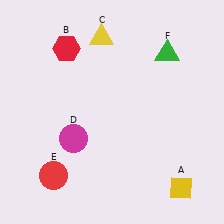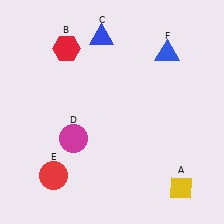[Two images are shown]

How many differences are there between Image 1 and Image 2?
There are 2 differences between the two images.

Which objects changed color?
C changed from yellow to blue. F changed from green to blue.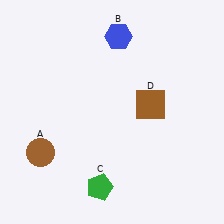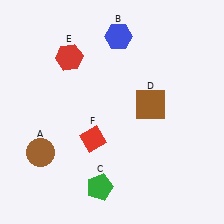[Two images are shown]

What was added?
A red hexagon (E), a red diamond (F) were added in Image 2.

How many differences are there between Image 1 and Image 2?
There are 2 differences between the two images.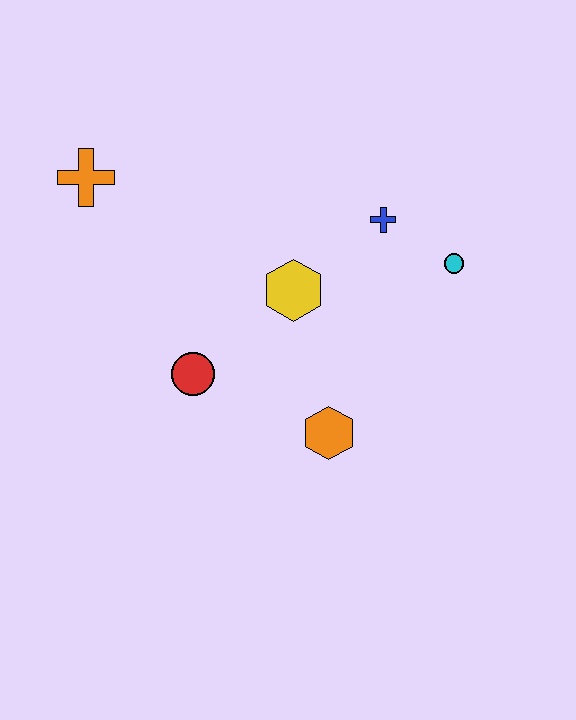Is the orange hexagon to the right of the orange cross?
Yes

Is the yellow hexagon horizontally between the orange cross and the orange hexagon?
Yes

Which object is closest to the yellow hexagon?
The blue cross is closest to the yellow hexagon.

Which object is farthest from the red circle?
The cyan circle is farthest from the red circle.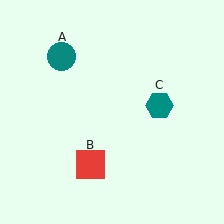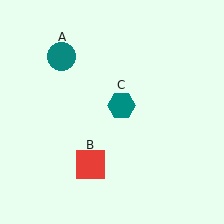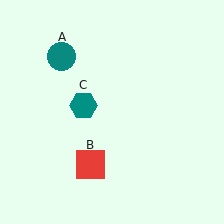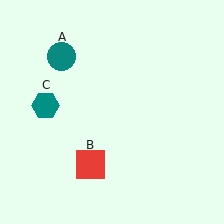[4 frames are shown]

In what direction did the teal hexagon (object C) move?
The teal hexagon (object C) moved left.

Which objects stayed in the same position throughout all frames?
Teal circle (object A) and red square (object B) remained stationary.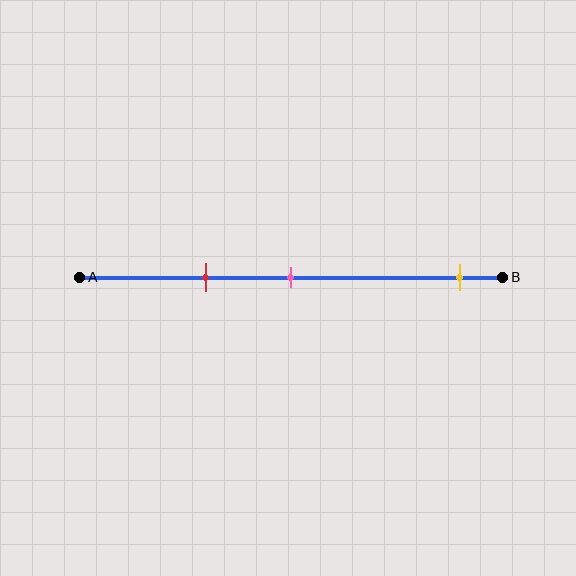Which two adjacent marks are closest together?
The red and pink marks are the closest adjacent pair.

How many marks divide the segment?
There are 3 marks dividing the segment.